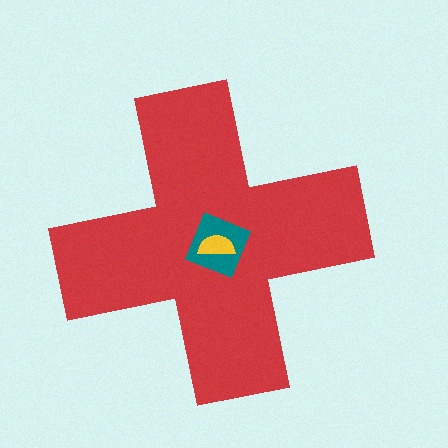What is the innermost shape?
The yellow semicircle.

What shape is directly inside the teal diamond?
The yellow semicircle.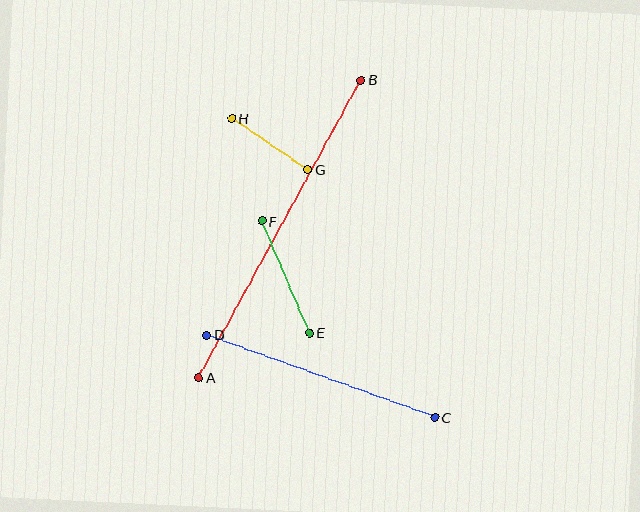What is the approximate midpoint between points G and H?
The midpoint is at approximately (270, 144) pixels.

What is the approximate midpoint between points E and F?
The midpoint is at approximately (286, 277) pixels.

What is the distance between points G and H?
The distance is approximately 92 pixels.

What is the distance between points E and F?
The distance is approximately 122 pixels.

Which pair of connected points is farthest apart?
Points A and B are farthest apart.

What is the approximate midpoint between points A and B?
The midpoint is at approximately (280, 229) pixels.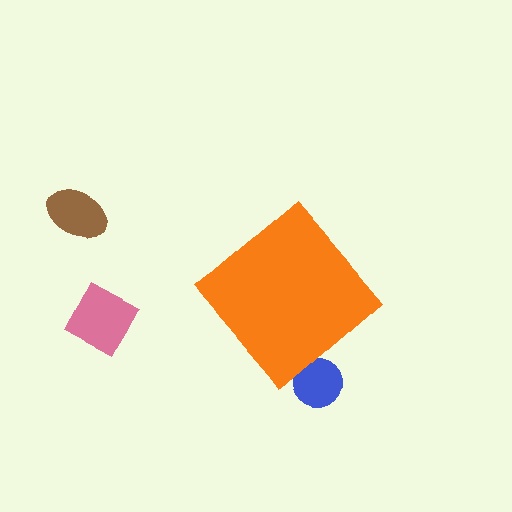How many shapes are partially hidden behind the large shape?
1 shape is partially hidden.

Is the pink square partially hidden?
No, the pink square is fully visible.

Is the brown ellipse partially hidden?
No, the brown ellipse is fully visible.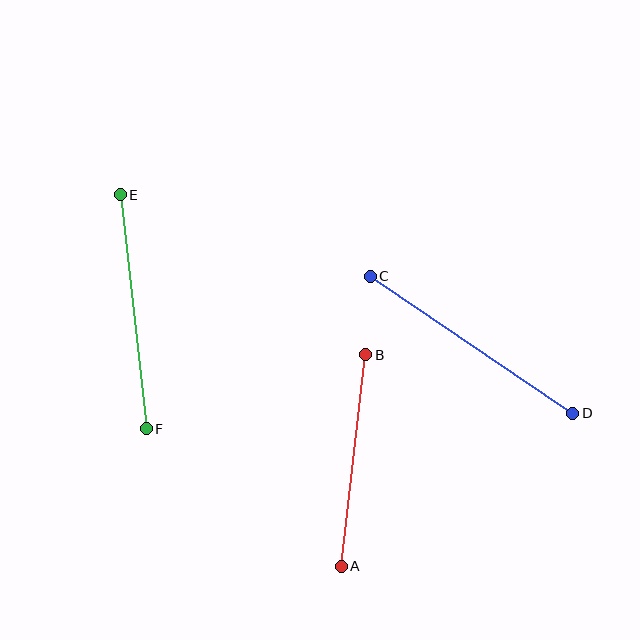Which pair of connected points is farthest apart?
Points C and D are farthest apart.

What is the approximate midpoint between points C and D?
The midpoint is at approximately (471, 345) pixels.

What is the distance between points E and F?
The distance is approximately 235 pixels.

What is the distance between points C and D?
The distance is approximately 245 pixels.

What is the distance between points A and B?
The distance is approximately 213 pixels.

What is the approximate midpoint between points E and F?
The midpoint is at approximately (133, 312) pixels.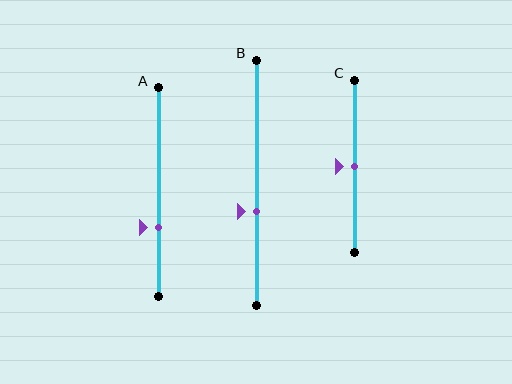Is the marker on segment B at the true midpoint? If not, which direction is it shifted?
No, the marker on segment B is shifted downward by about 12% of the segment length.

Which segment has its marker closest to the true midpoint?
Segment C has its marker closest to the true midpoint.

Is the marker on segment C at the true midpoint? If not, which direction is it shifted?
Yes, the marker on segment C is at the true midpoint.